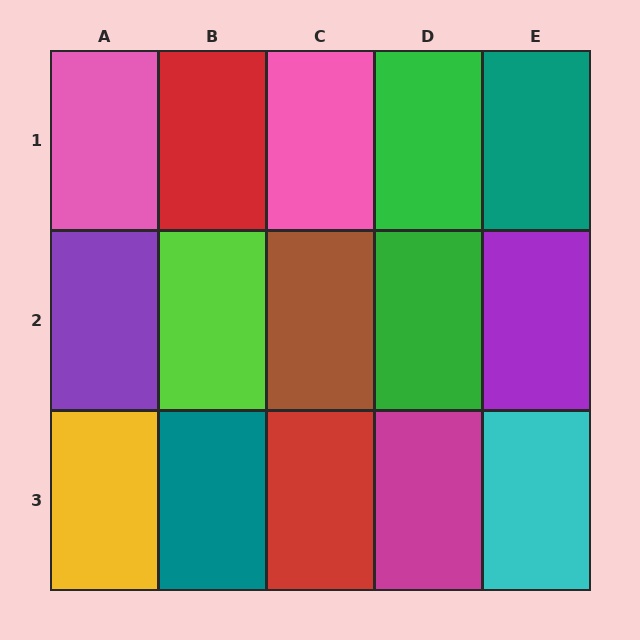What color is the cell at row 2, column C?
Brown.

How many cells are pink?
2 cells are pink.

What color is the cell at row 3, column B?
Teal.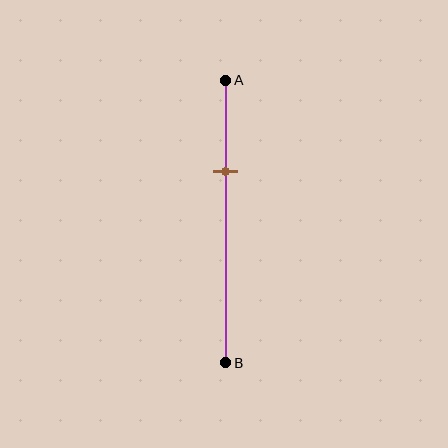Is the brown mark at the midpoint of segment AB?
No, the mark is at about 30% from A, not at the 50% midpoint.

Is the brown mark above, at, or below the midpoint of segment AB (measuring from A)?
The brown mark is above the midpoint of segment AB.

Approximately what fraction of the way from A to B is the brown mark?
The brown mark is approximately 30% of the way from A to B.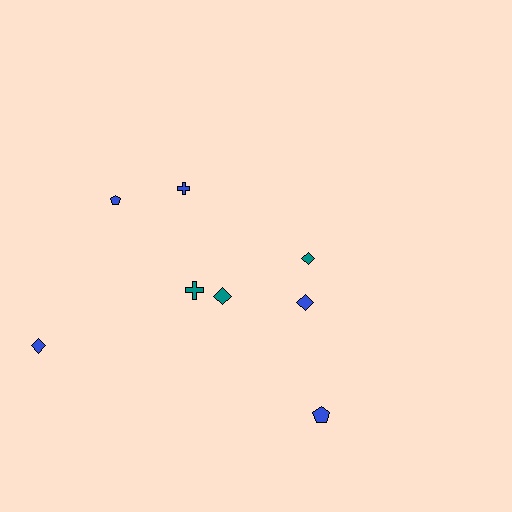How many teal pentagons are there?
There are no teal pentagons.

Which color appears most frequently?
Blue, with 5 objects.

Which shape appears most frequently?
Diamond, with 4 objects.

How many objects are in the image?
There are 8 objects.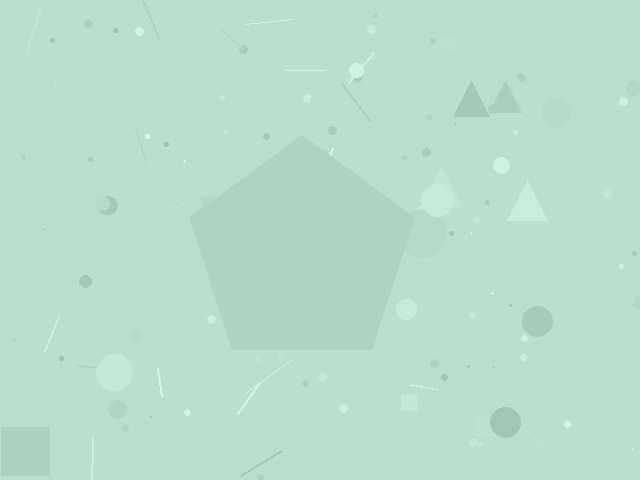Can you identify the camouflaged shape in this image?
The camouflaged shape is a pentagon.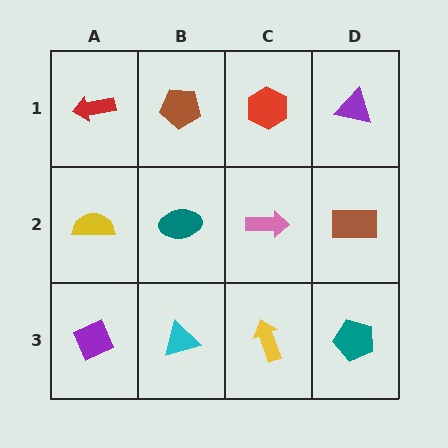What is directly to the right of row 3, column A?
A cyan triangle.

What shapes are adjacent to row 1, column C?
A pink arrow (row 2, column C), a brown pentagon (row 1, column B), a purple triangle (row 1, column D).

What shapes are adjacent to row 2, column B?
A brown pentagon (row 1, column B), a cyan triangle (row 3, column B), a yellow semicircle (row 2, column A), a pink arrow (row 2, column C).